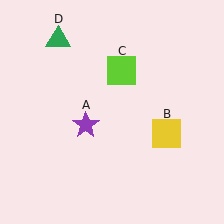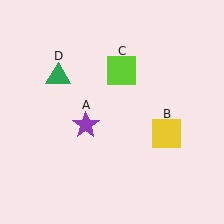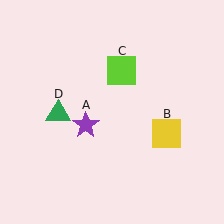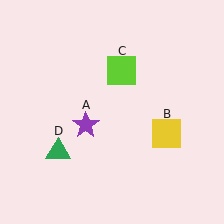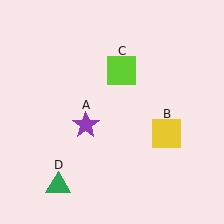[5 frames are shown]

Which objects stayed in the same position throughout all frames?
Purple star (object A) and yellow square (object B) and lime square (object C) remained stationary.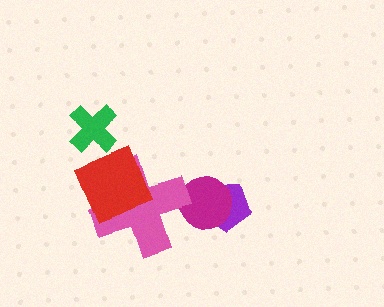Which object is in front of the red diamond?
The green cross is in front of the red diamond.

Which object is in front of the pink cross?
The red diamond is in front of the pink cross.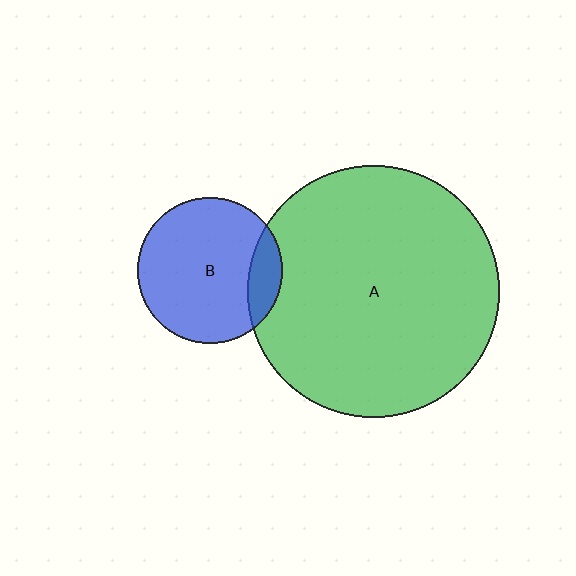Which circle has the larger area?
Circle A (green).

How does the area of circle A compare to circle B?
Approximately 3.0 times.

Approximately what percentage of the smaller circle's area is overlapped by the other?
Approximately 15%.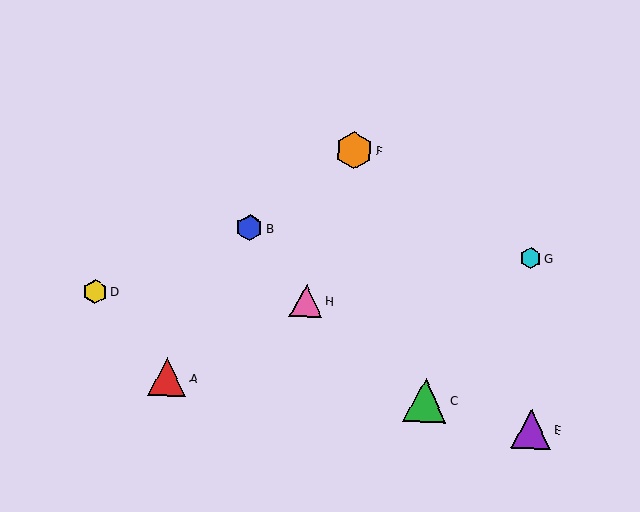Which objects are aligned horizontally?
Objects D, H are aligned horizontally.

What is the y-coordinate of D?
Object D is at y≈292.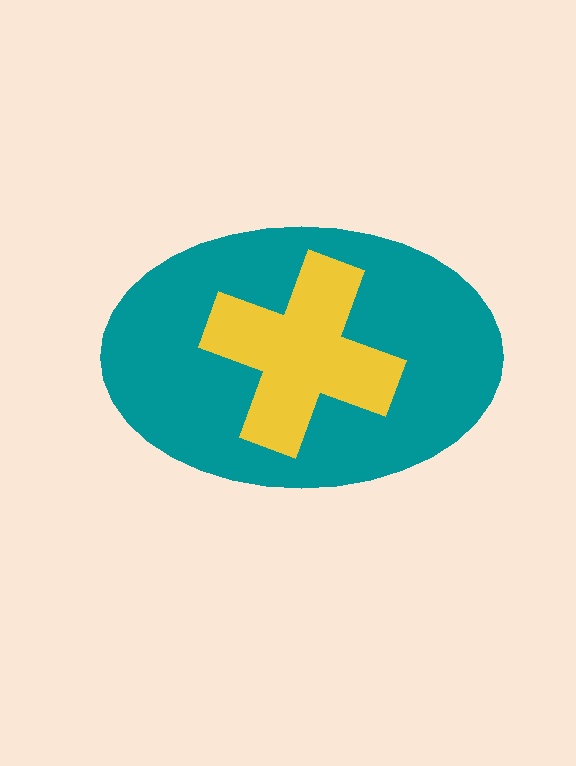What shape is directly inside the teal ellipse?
The yellow cross.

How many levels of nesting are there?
2.